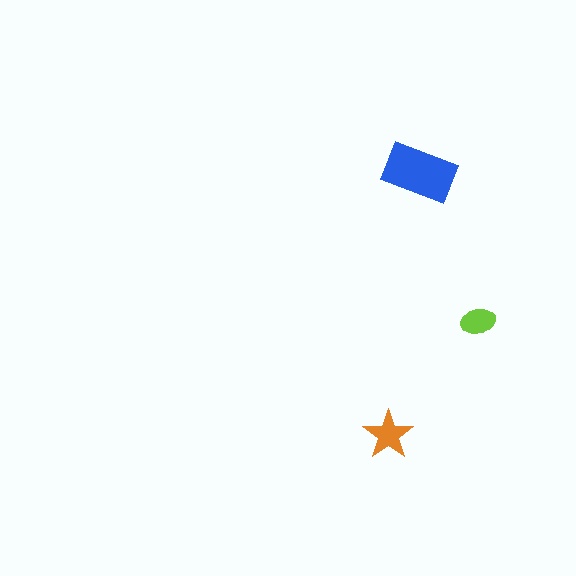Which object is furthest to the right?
The lime ellipse is rightmost.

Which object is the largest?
The blue rectangle.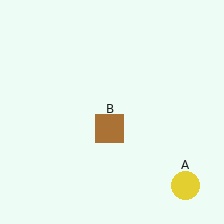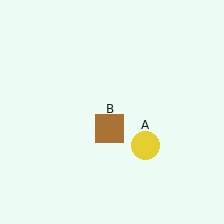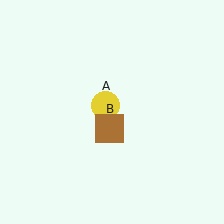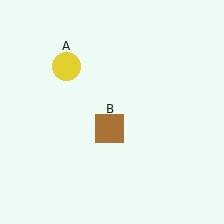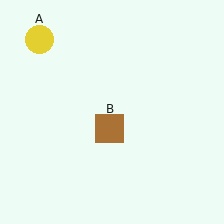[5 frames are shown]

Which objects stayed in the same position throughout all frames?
Brown square (object B) remained stationary.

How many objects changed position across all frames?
1 object changed position: yellow circle (object A).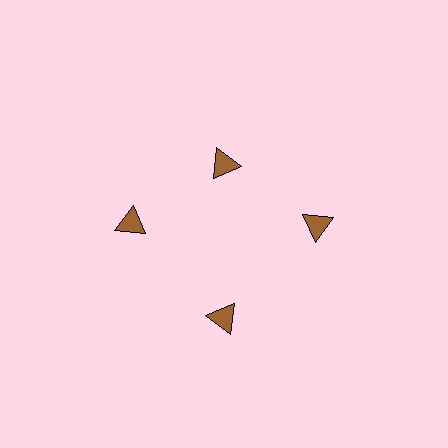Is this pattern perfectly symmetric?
No. The 4 brown triangles are arranged in a ring, but one element near the 12 o'clock position is pulled inward toward the center, breaking the 4-fold rotational symmetry.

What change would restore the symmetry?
The symmetry would be restored by moving it outward, back onto the ring so that all 4 triangles sit at equal angles and equal distance from the center.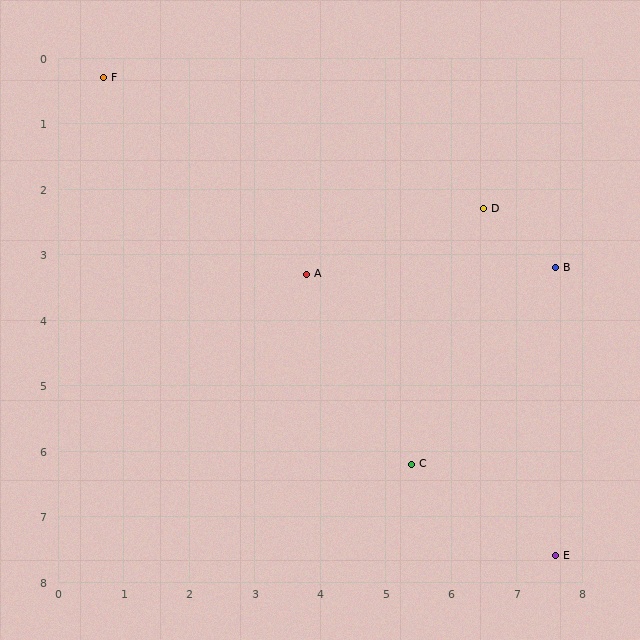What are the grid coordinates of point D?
Point D is at approximately (6.5, 2.3).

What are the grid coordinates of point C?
Point C is at approximately (5.4, 6.2).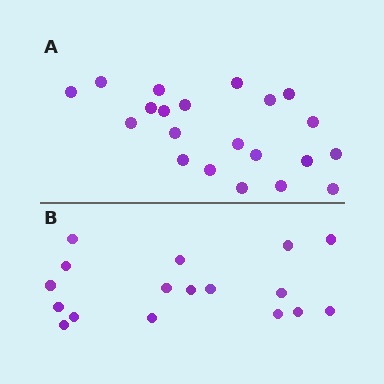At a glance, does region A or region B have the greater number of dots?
Region A (the top region) has more dots.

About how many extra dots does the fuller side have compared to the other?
Region A has about 4 more dots than region B.